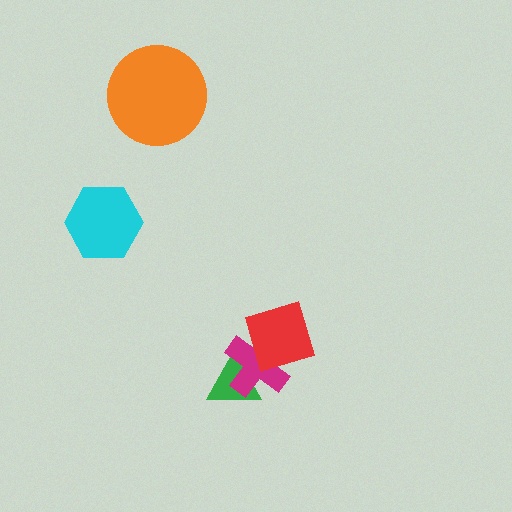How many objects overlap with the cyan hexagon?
0 objects overlap with the cyan hexagon.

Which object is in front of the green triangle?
The magenta cross is in front of the green triangle.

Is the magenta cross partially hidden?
Yes, it is partially covered by another shape.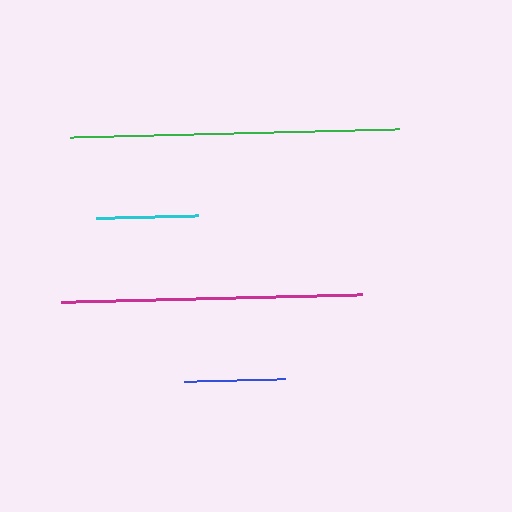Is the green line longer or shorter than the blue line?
The green line is longer than the blue line.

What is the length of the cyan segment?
The cyan segment is approximately 102 pixels long.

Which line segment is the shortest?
The blue line is the shortest at approximately 101 pixels.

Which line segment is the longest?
The green line is the longest at approximately 329 pixels.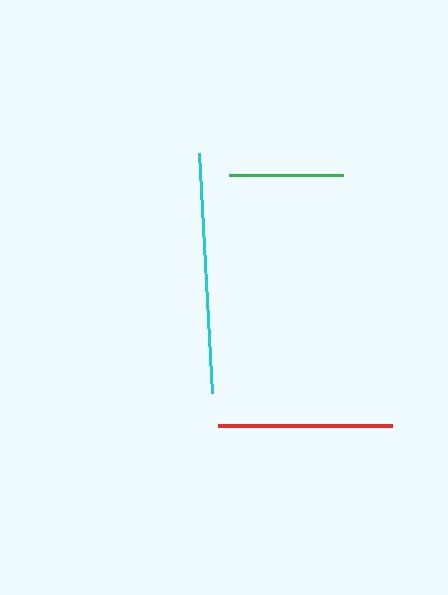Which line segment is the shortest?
The green line is the shortest at approximately 114 pixels.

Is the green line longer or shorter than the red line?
The red line is longer than the green line.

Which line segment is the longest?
The cyan line is the longest at approximately 241 pixels.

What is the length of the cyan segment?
The cyan segment is approximately 241 pixels long.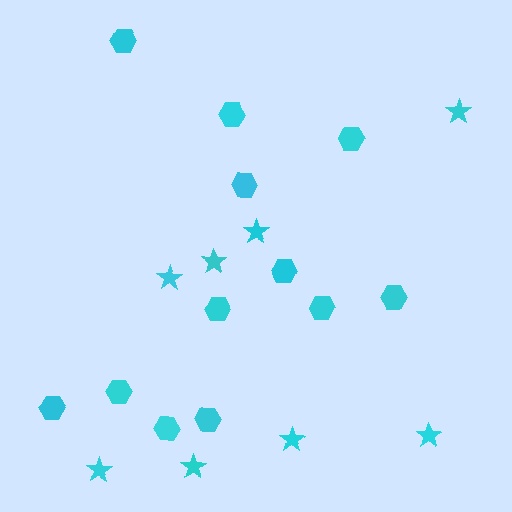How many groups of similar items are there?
There are 2 groups: one group of stars (8) and one group of hexagons (12).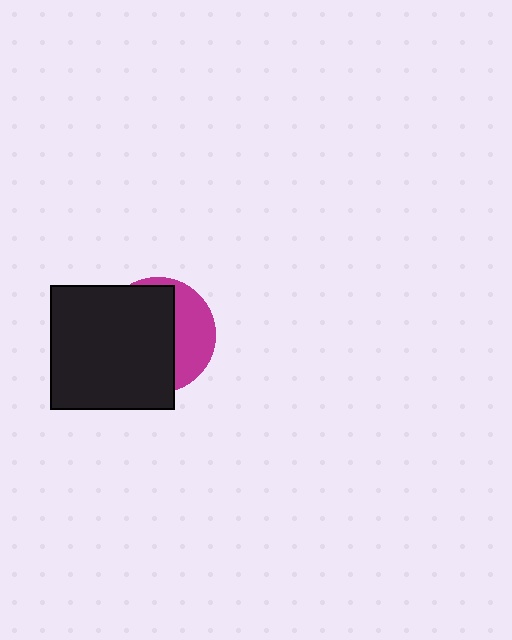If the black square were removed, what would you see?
You would see the complete magenta circle.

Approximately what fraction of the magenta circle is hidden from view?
Roughly 66% of the magenta circle is hidden behind the black square.